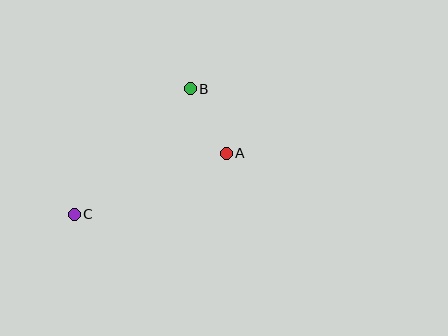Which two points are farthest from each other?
Points B and C are farthest from each other.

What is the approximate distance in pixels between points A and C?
The distance between A and C is approximately 163 pixels.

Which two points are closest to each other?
Points A and B are closest to each other.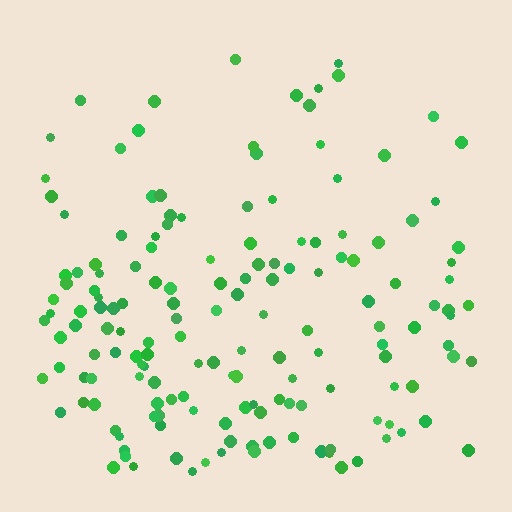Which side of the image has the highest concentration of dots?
The bottom.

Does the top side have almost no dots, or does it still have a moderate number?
Still a moderate number, just noticeably fewer than the bottom.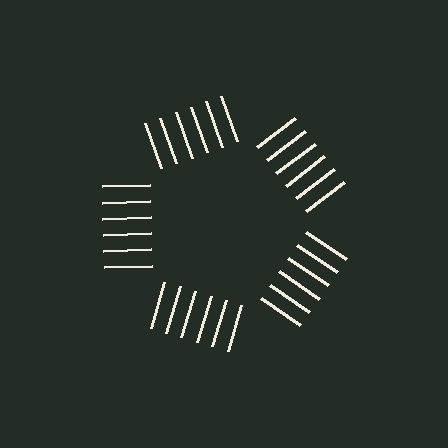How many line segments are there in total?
30 — 6 along each of the 5 edges.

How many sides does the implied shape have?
5 sides — the line-ends trace a pentagon.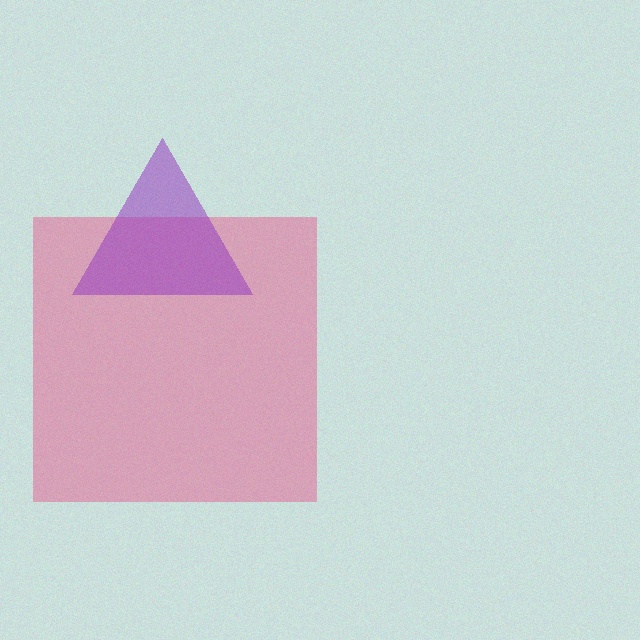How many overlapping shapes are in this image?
There are 2 overlapping shapes in the image.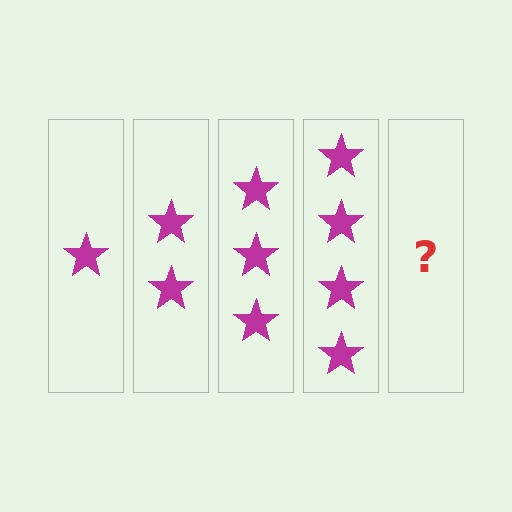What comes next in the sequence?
The next element should be 5 stars.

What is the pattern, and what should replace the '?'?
The pattern is that each step adds one more star. The '?' should be 5 stars.